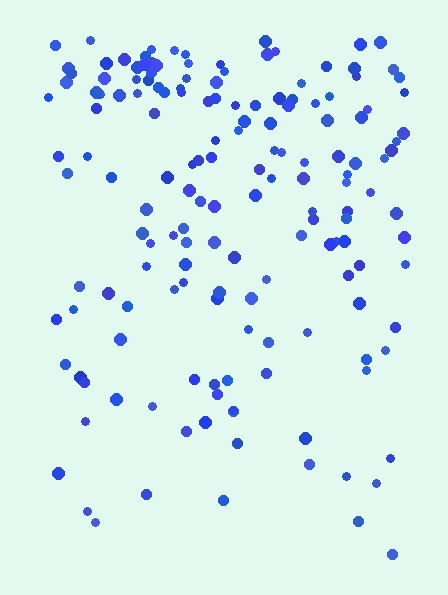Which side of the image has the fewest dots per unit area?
The bottom.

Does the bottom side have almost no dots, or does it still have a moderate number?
Still a moderate number, just noticeably fewer than the top.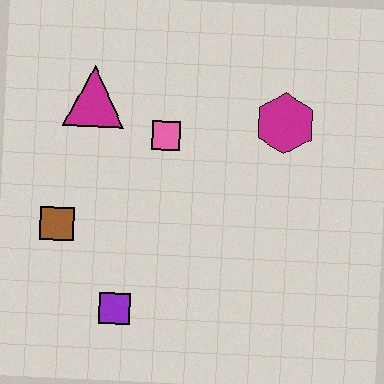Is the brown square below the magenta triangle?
Yes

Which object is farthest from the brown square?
The magenta hexagon is farthest from the brown square.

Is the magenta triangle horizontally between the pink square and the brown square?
Yes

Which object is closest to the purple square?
The brown square is closest to the purple square.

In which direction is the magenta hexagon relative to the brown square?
The magenta hexagon is to the right of the brown square.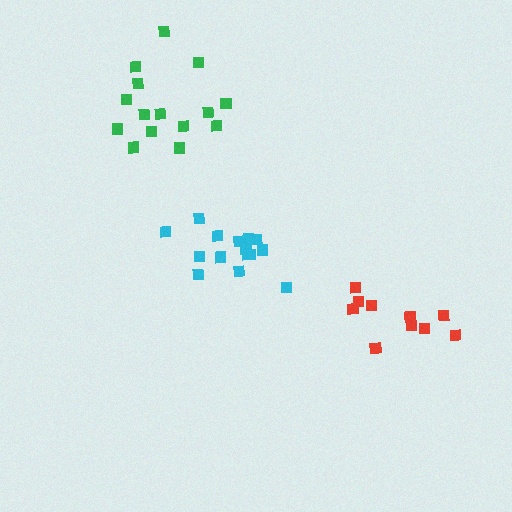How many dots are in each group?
Group 1: 15 dots, Group 2: 10 dots, Group 3: 15 dots (40 total).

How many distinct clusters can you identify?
There are 3 distinct clusters.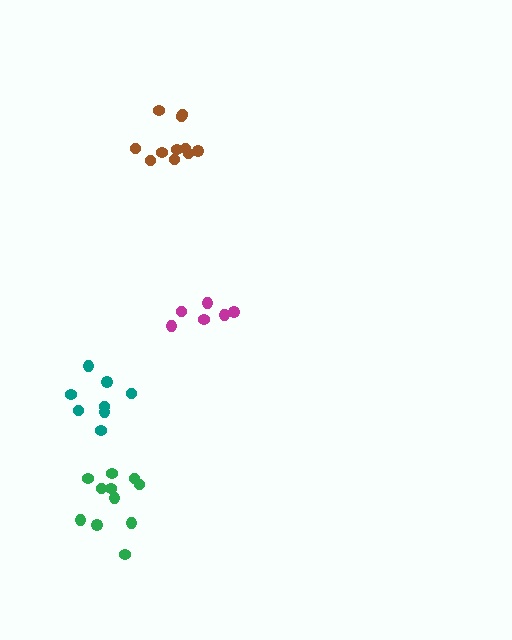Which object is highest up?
The brown cluster is topmost.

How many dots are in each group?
Group 1: 11 dots, Group 2: 6 dots, Group 3: 11 dots, Group 4: 8 dots (36 total).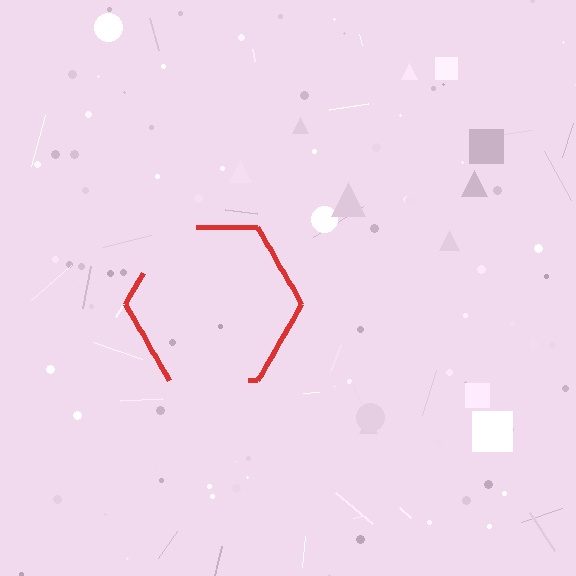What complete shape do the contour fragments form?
The contour fragments form a hexagon.